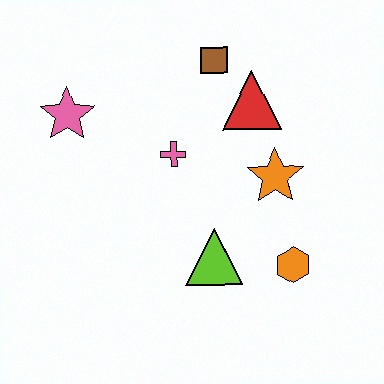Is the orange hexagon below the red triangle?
Yes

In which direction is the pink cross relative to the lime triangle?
The pink cross is above the lime triangle.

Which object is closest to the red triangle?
The brown square is closest to the red triangle.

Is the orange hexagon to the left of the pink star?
No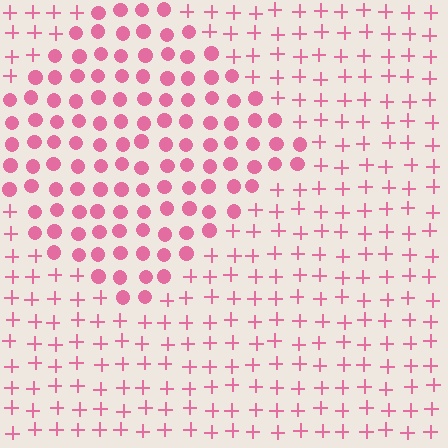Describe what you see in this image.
The image is filled with small pink elements arranged in a uniform grid. A diamond-shaped region contains circles, while the surrounding area contains plus signs. The boundary is defined purely by the change in element shape.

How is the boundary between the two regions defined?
The boundary is defined by a change in element shape: circles inside vs. plus signs outside. All elements share the same color and spacing.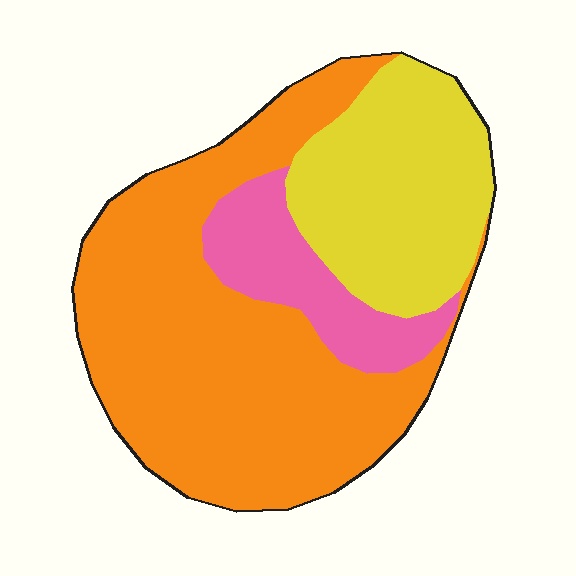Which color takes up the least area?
Pink, at roughly 15%.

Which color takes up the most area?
Orange, at roughly 60%.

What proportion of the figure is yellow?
Yellow takes up about one quarter (1/4) of the figure.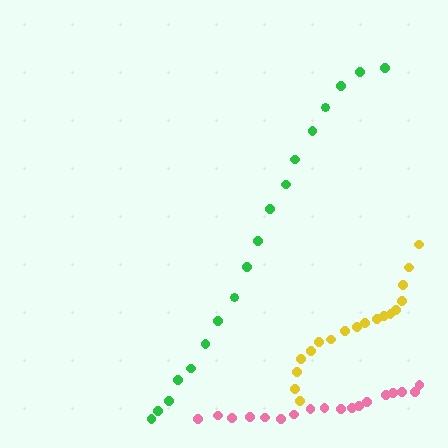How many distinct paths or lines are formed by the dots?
There are 3 distinct paths.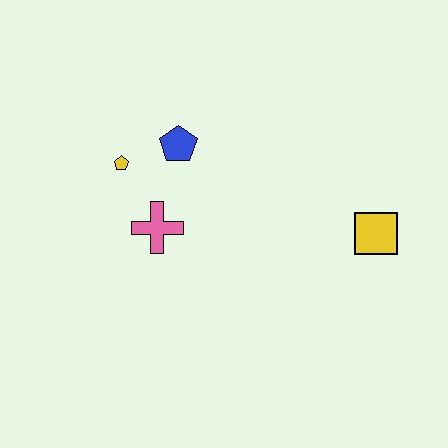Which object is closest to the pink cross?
The yellow pentagon is closest to the pink cross.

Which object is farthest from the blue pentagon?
The yellow square is farthest from the blue pentagon.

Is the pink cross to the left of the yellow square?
Yes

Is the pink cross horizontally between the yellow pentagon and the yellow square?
Yes